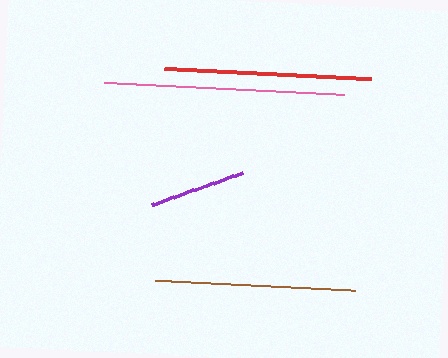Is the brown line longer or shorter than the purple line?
The brown line is longer than the purple line.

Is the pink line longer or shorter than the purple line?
The pink line is longer than the purple line.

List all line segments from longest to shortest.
From longest to shortest: pink, red, brown, purple.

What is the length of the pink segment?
The pink segment is approximately 241 pixels long.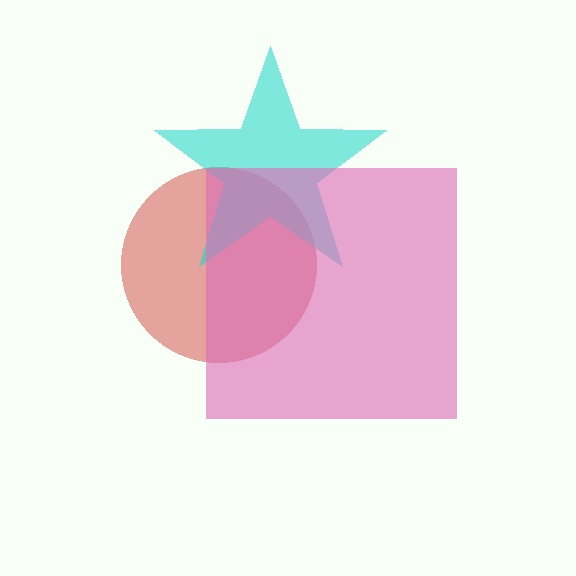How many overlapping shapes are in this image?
There are 3 overlapping shapes in the image.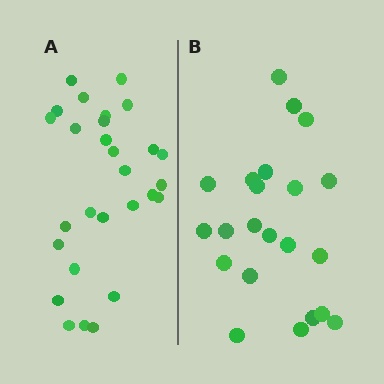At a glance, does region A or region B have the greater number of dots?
Region A (the left region) has more dots.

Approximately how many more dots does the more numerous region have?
Region A has about 6 more dots than region B.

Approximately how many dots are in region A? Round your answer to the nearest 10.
About 30 dots. (The exact count is 28, which rounds to 30.)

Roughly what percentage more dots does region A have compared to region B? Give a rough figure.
About 25% more.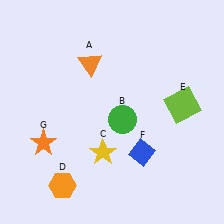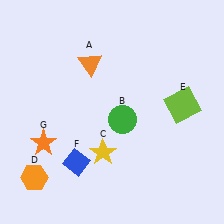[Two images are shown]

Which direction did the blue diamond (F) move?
The blue diamond (F) moved left.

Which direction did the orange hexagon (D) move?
The orange hexagon (D) moved left.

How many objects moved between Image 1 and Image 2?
2 objects moved between the two images.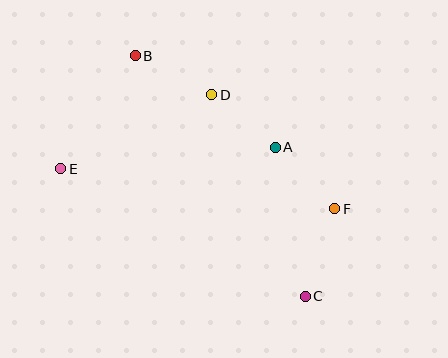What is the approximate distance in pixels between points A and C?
The distance between A and C is approximately 152 pixels.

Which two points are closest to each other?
Points A and D are closest to each other.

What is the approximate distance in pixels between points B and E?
The distance between B and E is approximately 135 pixels.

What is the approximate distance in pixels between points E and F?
The distance between E and F is approximately 277 pixels.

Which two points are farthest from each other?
Points B and C are farthest from each other.